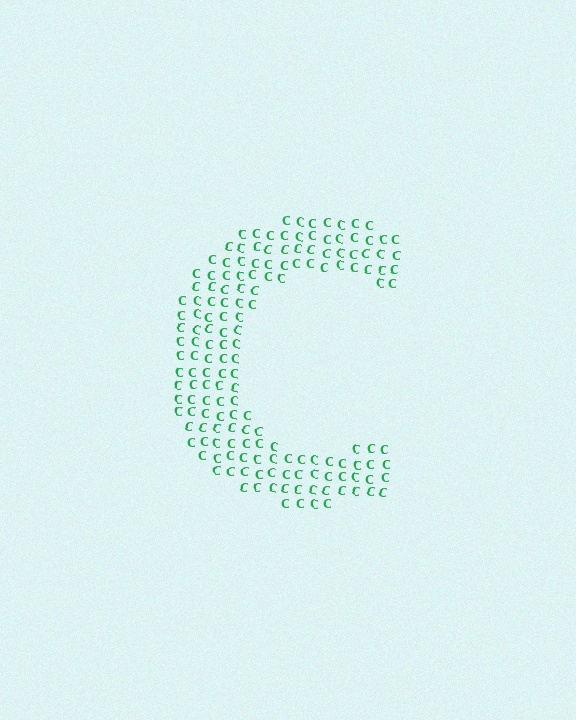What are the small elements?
The small elements are letter C's.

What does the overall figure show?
The overall figure shows the letter C.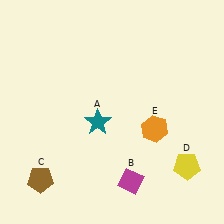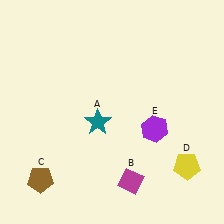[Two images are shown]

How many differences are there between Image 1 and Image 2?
There is 1 difference between the two images.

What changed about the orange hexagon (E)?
In Image 1, E is orange. In Image 2, it changed to purple.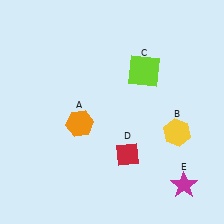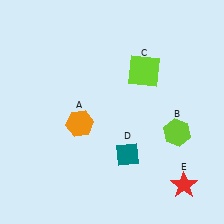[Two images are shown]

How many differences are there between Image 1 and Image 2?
There are 3 differences between the two images.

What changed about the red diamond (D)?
In Image 1, D is red. In Image 2, it changed to teal.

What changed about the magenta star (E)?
In Image 1, E is magenta. In Image 2, it changed to red.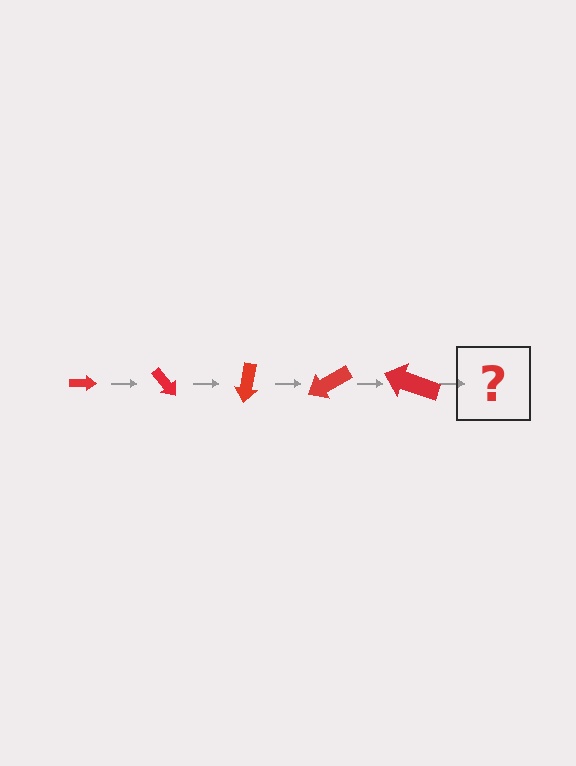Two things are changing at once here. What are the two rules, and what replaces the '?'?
The two rules are that the arrow grows larger each step and it rotates 50 degrees each step. The '?' should be an arrow, larger than the previous one and rotated 250 degrees from the start.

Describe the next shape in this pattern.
It should be an arrow, larger than the previous one and rotated 250 degrees from the start.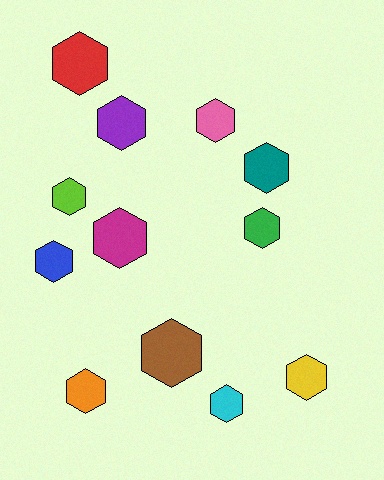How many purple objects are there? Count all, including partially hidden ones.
There is 1 purple object.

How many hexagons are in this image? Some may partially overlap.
There are 12 hexagons.